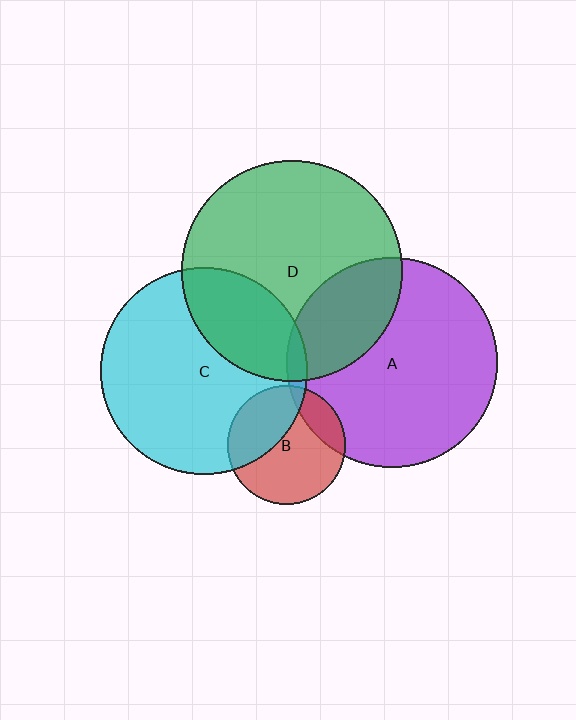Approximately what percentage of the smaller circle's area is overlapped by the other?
Approximately 35%.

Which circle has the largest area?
Circle D (green).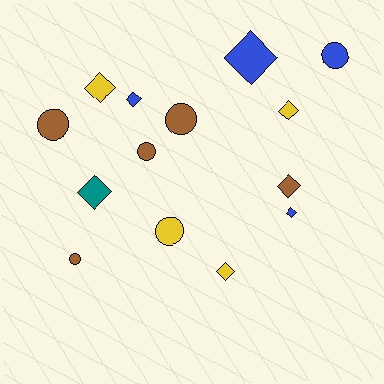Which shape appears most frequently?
Diamond, with 8 objects.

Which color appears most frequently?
Brown, with 5 objects.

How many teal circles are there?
There are no teal circles.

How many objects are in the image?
There are 14 objects.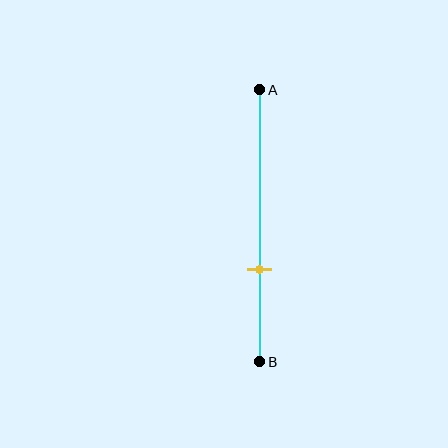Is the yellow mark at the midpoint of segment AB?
No, the mark is at about 65% from A, not at the 50% midpoint.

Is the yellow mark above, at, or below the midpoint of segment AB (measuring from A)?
The yellow mark is below the midpoint of segment AB.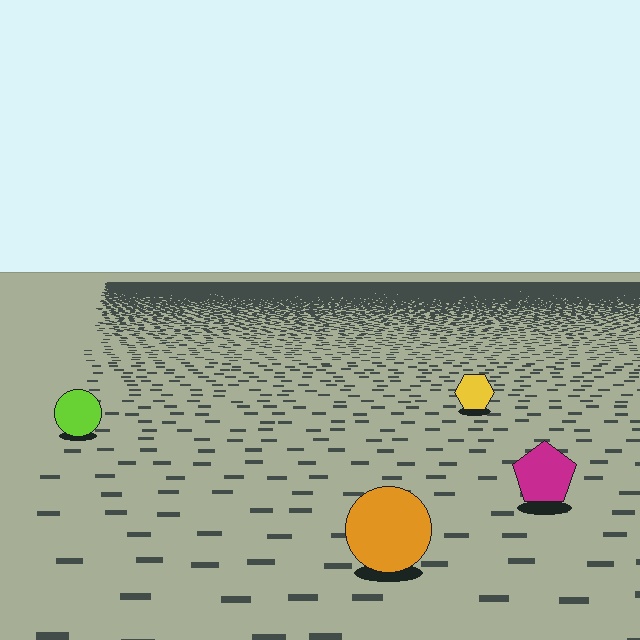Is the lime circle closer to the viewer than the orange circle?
No. The orange circle is closer — you can tell from the texture gradient: the ground texture is coarser near it.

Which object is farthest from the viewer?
The yellow hexagon is farthest from the viewer. It appears smaller and the ground texture around it is denser.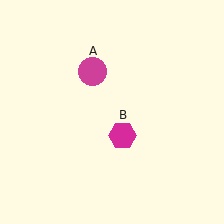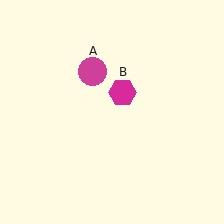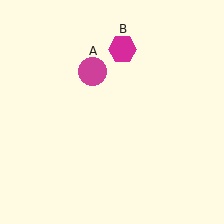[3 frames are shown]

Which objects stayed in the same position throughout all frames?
Magenta circle (object A) remained stationary.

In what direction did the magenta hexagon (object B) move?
The magenta hexagon (object B) moved up.